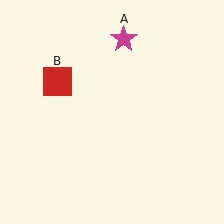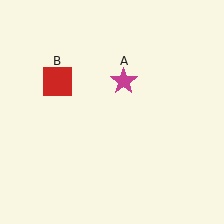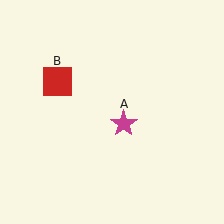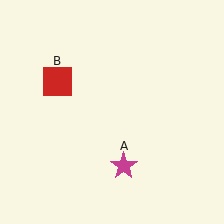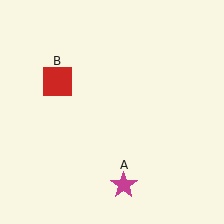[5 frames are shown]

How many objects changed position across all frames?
1 object changed position: magenta star (object A).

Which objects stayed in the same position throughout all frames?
Red square (object B) remained stationary.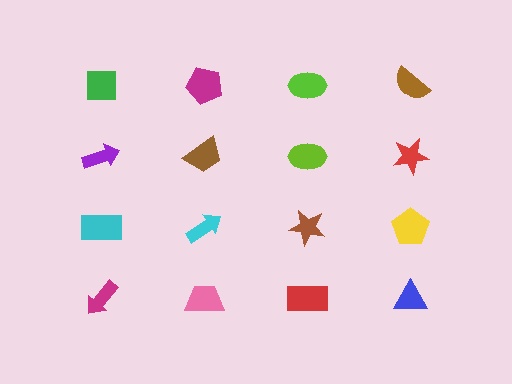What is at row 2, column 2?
A brown trapezoid.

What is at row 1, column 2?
A magenta pentagon.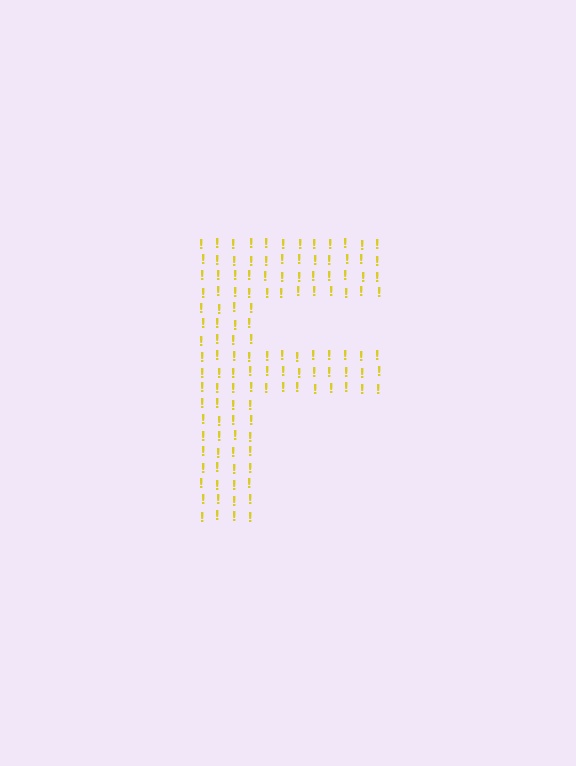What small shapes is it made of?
It is made of small exclamation marks.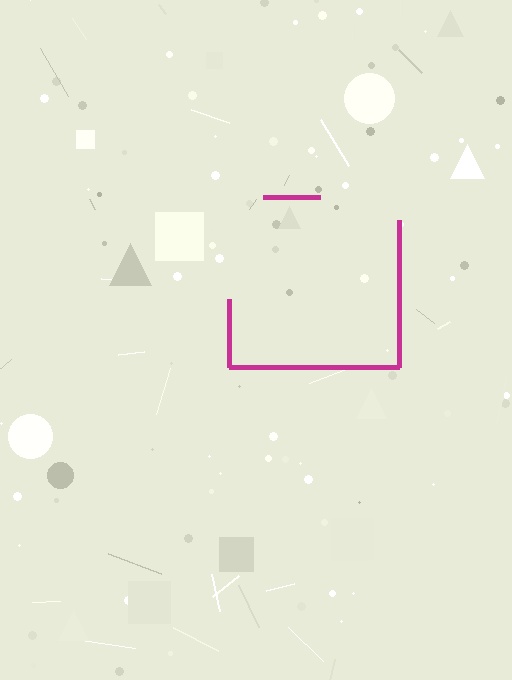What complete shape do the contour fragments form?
The contour fragments form a square.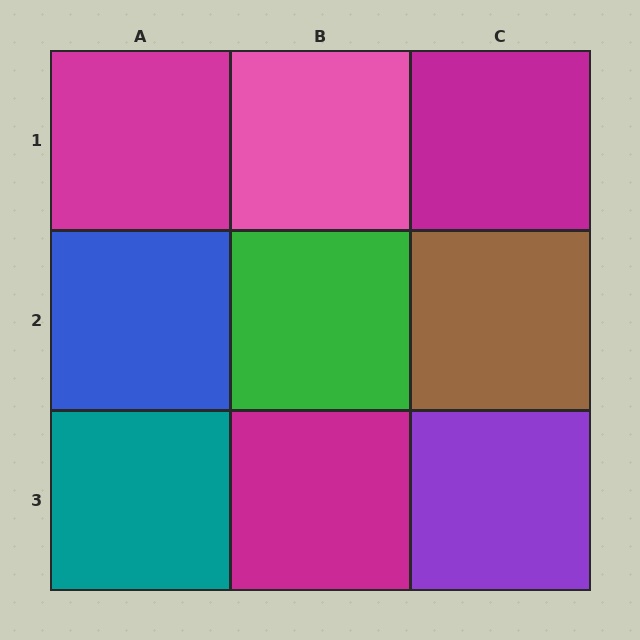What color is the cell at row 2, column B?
Green.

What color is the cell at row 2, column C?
Brown.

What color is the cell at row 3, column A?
Teal.